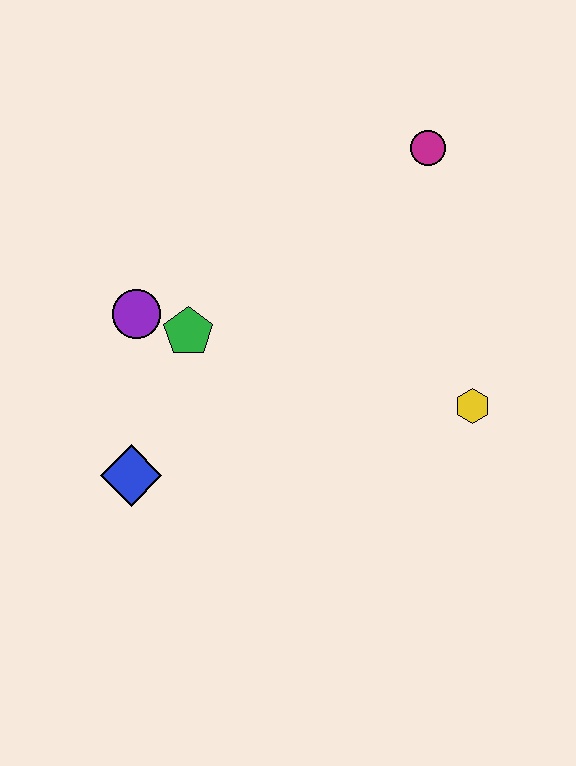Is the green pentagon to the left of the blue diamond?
No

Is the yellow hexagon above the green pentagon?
No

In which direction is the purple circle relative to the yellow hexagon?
The purple circle is to the left of the yellow hexagon.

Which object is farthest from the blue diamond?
The magenta circle is farthest from the blue diamond.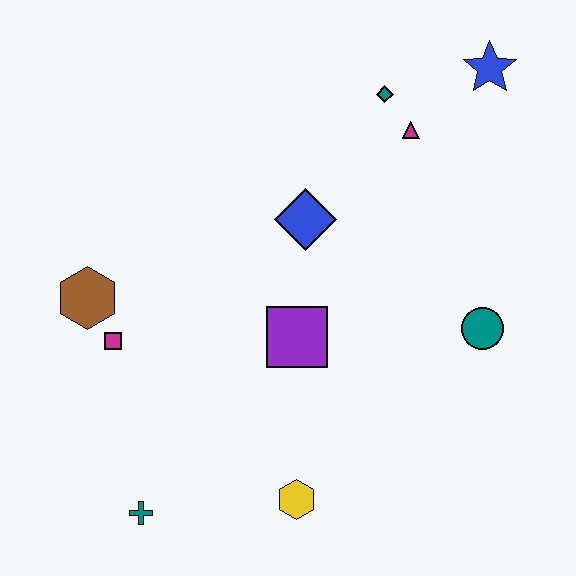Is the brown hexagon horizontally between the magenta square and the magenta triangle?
No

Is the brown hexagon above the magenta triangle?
No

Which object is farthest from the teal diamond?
The teal cross is farthest from the teal diamond.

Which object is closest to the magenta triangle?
The teal diamond is closest to the magenta triangle.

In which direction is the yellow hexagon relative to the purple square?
The yellow hexagon is below the purple square.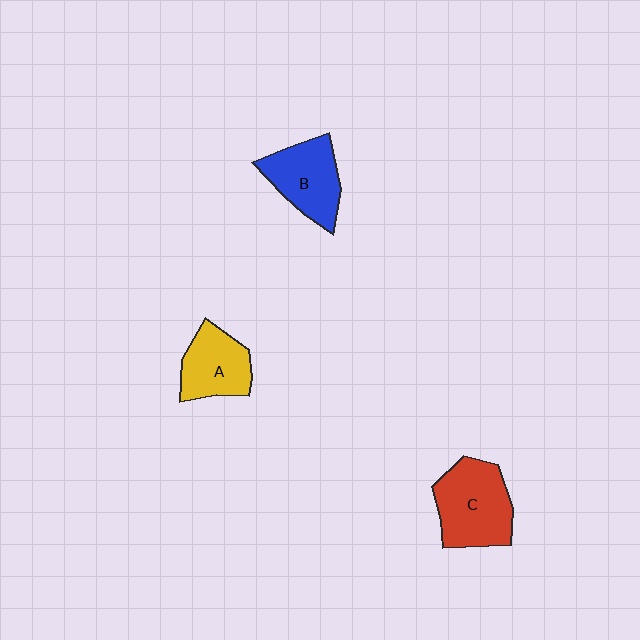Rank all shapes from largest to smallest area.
From largest to smallest: C (red), B (blue), A (yellow).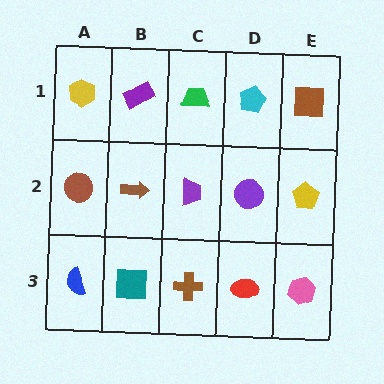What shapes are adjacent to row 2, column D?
A cyan pentagon (row 1, column D), a red ellipse (row 3, column D), a purple trapezoid (row 2, column C), a yellow pentagon (row 2, column E).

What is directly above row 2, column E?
A brown square.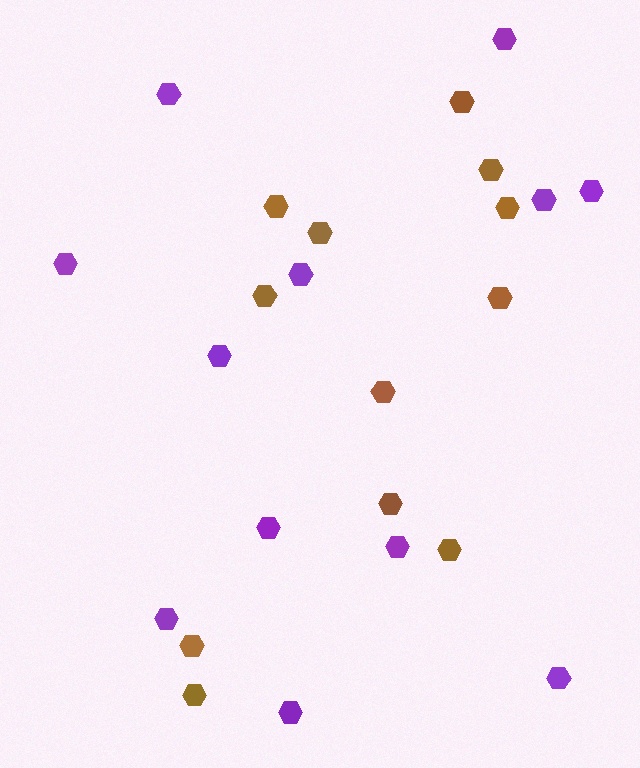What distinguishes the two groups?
There are 2 groups: one group of brown hexagons (12) and one group of purple hexagons (12).